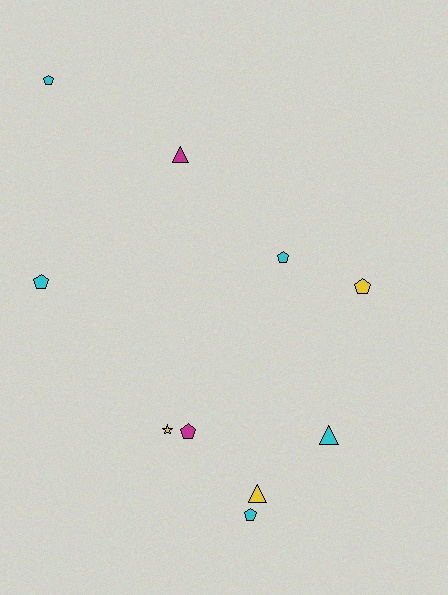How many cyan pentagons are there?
There are 4 cyan pentagons.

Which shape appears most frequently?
Pentagon, with 6 objects.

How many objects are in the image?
There are 10 objects.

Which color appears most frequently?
Cyan, with 5 objects.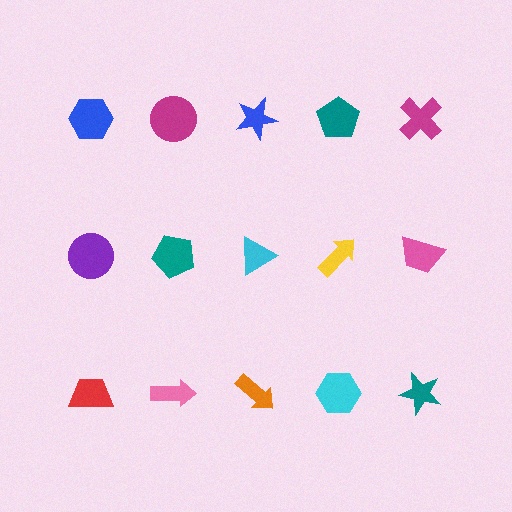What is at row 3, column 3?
An orange arrow.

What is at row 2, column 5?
A pink trapezoid.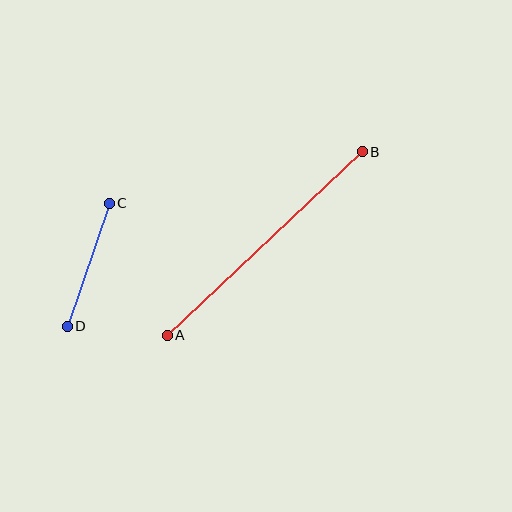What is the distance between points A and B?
The distance is approximately 268 pixels.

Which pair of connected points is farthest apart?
Points A and B are farthest apart.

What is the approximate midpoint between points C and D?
The midpoint is at approximately (88, 265) pixels.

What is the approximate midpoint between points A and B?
The midpoint is at approximately (265, 244) pixels.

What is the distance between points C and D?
The distance is approximately 130 pixels.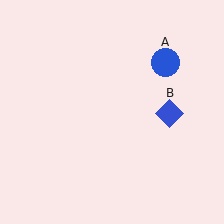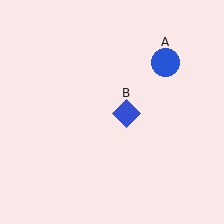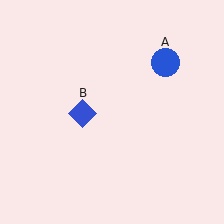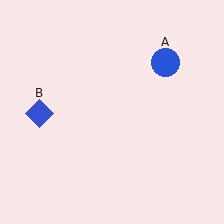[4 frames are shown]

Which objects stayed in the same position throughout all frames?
Blue circle (object A) remained stationary.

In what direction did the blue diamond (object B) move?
The blue diamond (object B) moved left.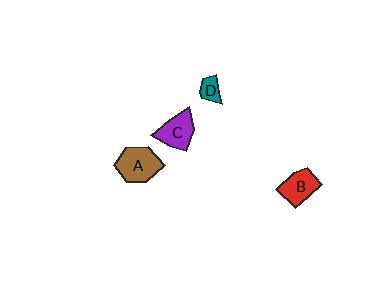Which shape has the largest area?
Shape A (brown).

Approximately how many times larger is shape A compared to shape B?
Approximately 1.3 times.